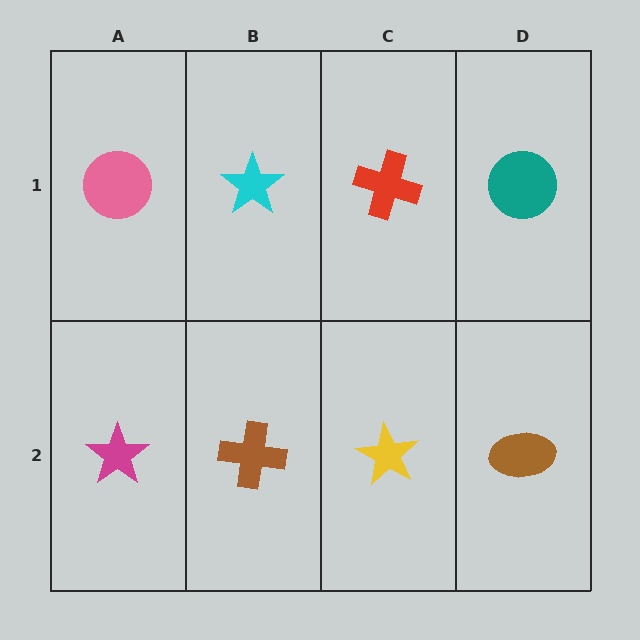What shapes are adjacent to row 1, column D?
A brown ellipse (row 2, column D), a red cross (row 1, column C).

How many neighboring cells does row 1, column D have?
2.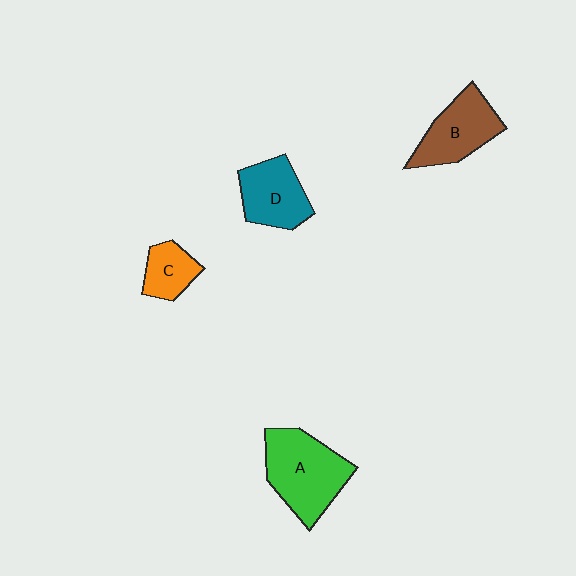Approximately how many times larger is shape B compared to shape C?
Approximately 1.7 times.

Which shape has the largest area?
Shape A (green).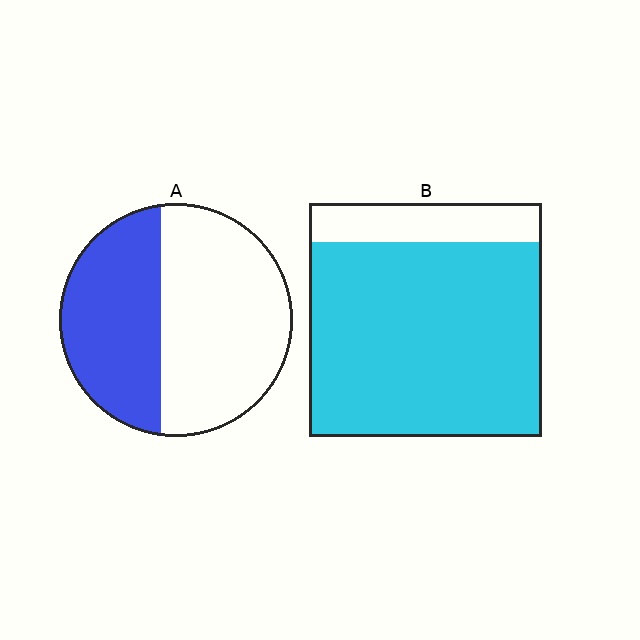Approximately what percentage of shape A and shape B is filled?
A is approximately 40% and B is approximately 85%.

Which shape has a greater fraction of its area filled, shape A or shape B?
Shape B.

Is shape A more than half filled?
No.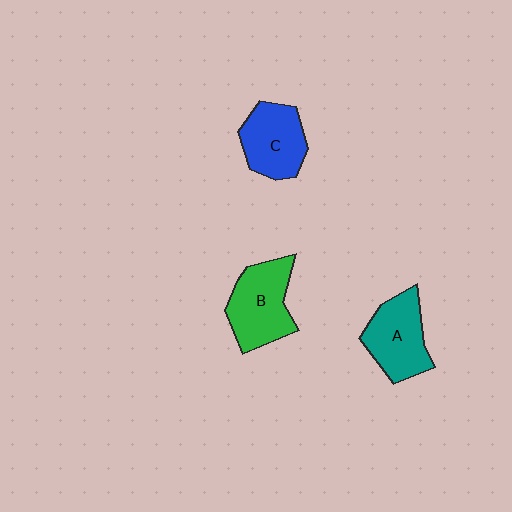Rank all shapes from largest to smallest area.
From largest to smallest: B (green), A (teal), C (blue).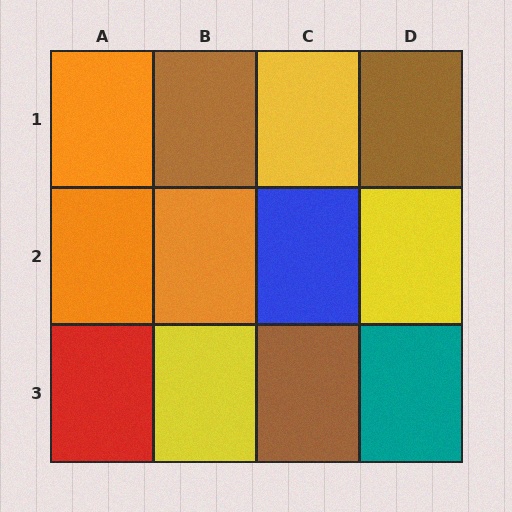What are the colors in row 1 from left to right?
Orange, brown, yellow, brown.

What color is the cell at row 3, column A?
Red.